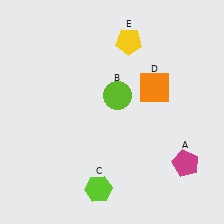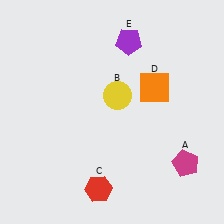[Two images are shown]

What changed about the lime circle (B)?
In Image 1, B is lime. In Image 2, it changed to yellow.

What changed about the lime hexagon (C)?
In Image 1, C is lime. In Image 2, it changed to red.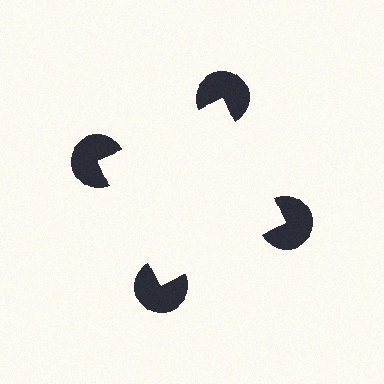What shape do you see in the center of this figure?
An illusory square — its edges are inferred from the aligned wedge cuts in the pac-man discs, not physically drawn.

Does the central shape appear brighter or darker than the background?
It typically appears slightly brighter than the background, even though no actual brightness change is drawn.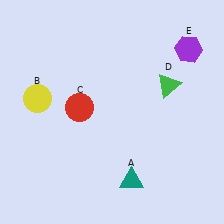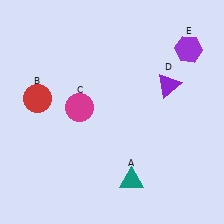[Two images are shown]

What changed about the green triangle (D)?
In Image 1, D is green. In Image 2, it changed to purple.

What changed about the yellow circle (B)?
In Image 1, B is yellow. In Image 2, it changed to red.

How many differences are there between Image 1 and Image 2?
There are 3 differences between the two images.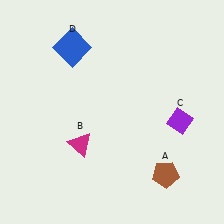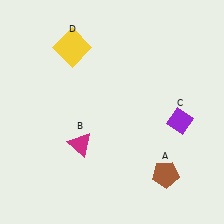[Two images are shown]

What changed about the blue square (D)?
In Image 1, D is blue. In Image 2, it changed to yellow.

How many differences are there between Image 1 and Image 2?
There is 1 difference between the two images.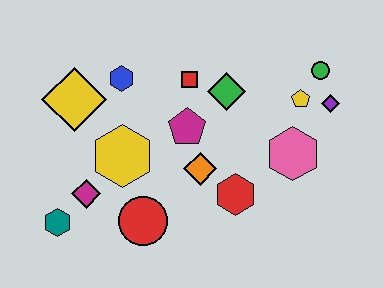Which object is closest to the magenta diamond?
The teal hexagon is closest to the magenta diamond.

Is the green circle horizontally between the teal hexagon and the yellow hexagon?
No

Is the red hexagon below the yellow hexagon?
Yes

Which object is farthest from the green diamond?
The teal hexagon is farthest from the green diamond.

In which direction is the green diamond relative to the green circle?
The green diamond is to the left of the green circle.